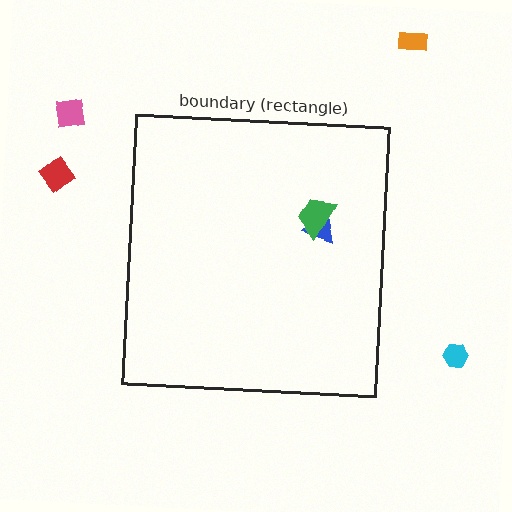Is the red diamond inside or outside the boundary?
Outside.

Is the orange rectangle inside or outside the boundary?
Outside.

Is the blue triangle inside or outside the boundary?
Inside.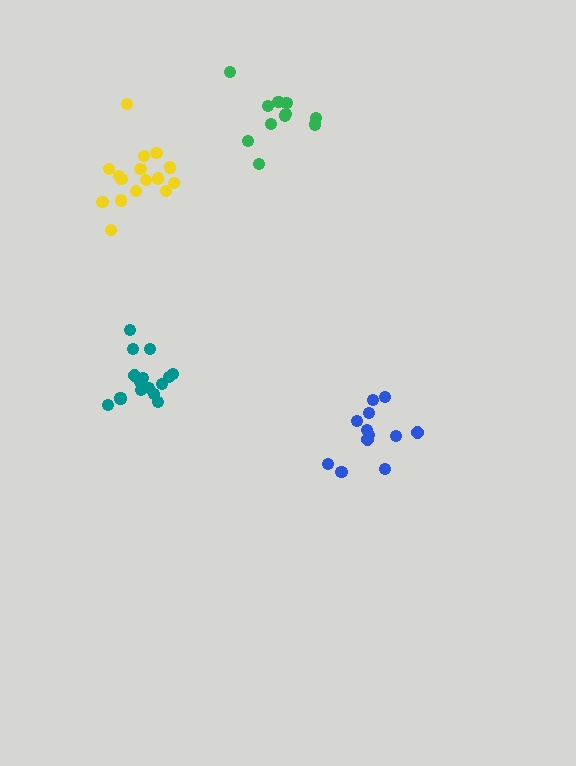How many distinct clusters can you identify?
There are 4 distinct clusters.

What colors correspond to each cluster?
The clusters are colored: yellow, teal, blue, green.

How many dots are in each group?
Group 1: 16 dots, Group 2: 16 dots, Group 3: 12 dots, Group 4: 11 dots (55 total).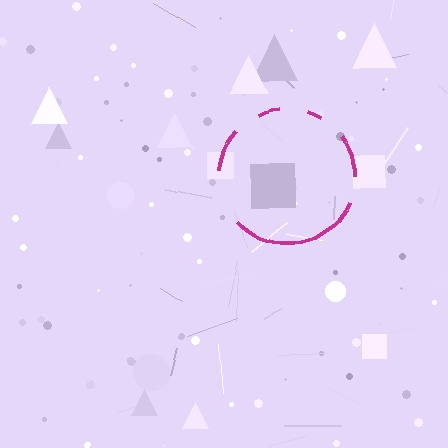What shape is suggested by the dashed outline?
The dashed outline suggests a circle.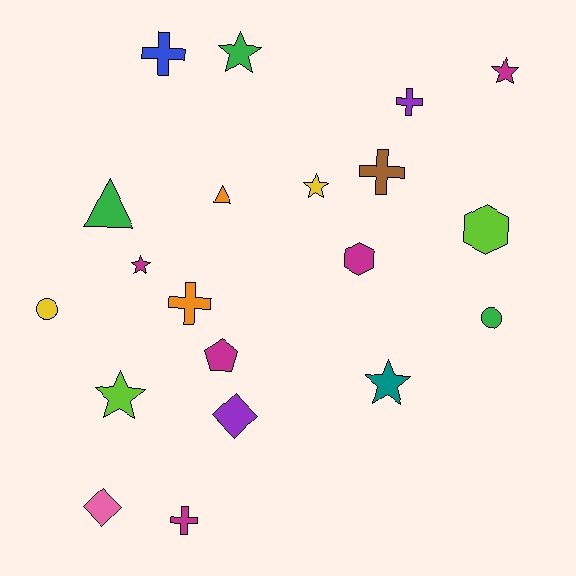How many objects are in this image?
There are 20 objects.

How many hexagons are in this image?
There are 2 hexagons.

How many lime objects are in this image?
There are 2 lime objects.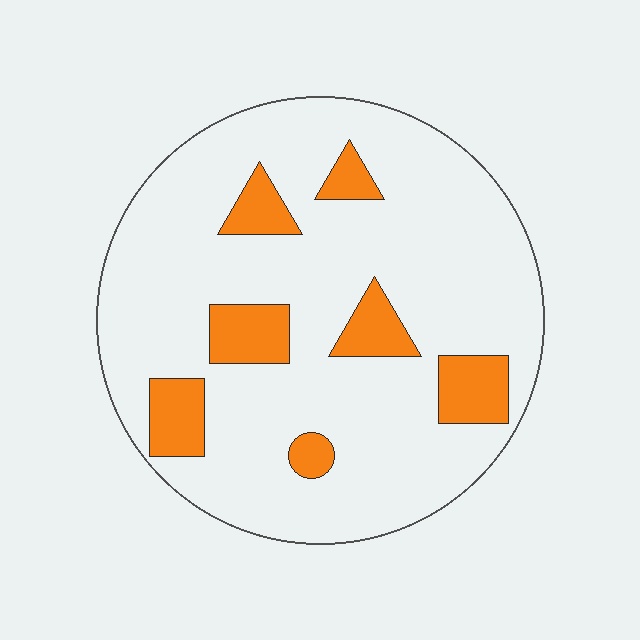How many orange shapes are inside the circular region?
7.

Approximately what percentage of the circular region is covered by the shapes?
Approximately 15%.